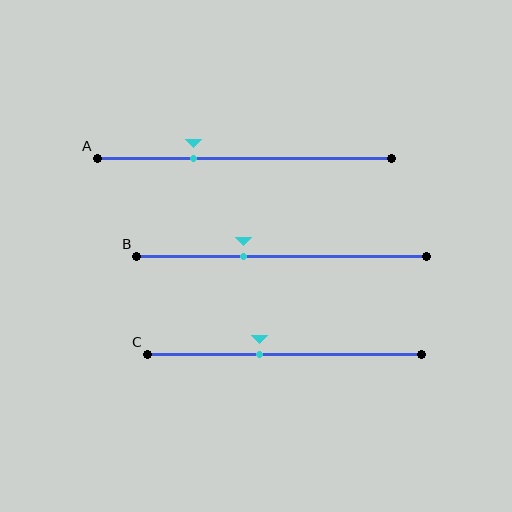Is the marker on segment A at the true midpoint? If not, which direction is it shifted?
No, the marker on segment A is shifted to the left by about 17% of the segment length.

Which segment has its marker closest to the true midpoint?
Segment C has its marker closest to the true midpoint.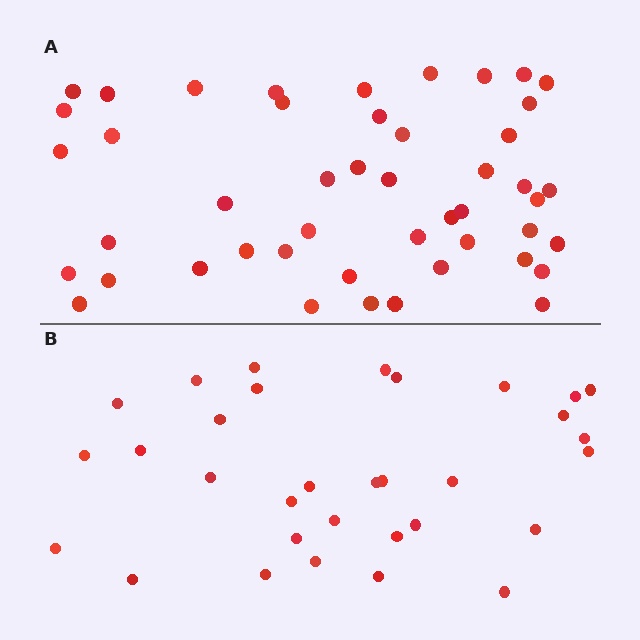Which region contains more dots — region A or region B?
Region A (the top region) has more dots.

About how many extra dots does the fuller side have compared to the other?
Region A has approximately 15 more dots than region B.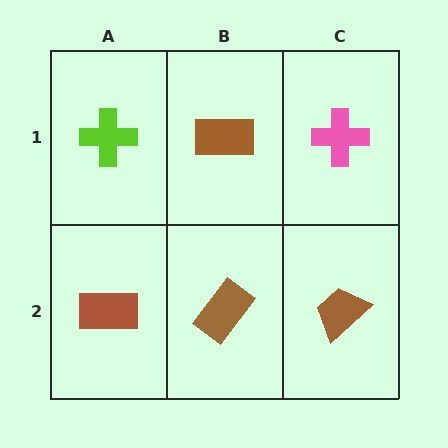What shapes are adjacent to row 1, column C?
A brown trapezoid (row 2, column C), a brown rectangle (row 1, column B).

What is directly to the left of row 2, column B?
A brown rectangle.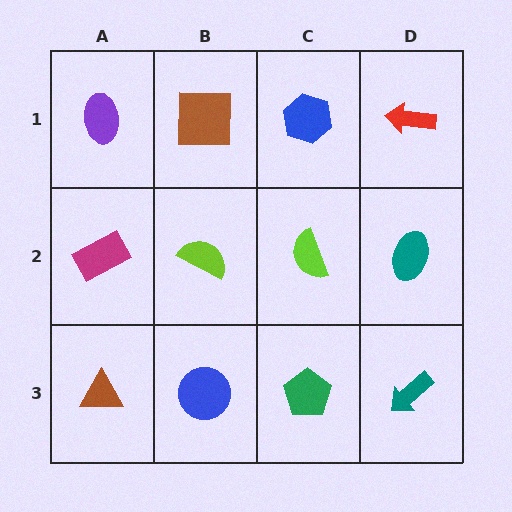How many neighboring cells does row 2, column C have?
4.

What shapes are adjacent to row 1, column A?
A magenta rectangle (row 2, column A), a brown square (row 1, column B).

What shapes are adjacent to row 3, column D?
A teal ellipse (row 2, column D), a green pentagon (row 3, column C).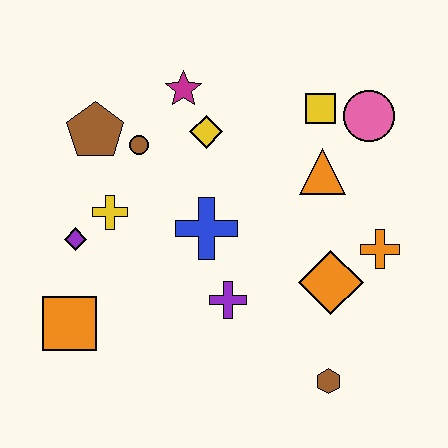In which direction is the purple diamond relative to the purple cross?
The purple diamond is to the left of the purple cross.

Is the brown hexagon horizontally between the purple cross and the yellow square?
No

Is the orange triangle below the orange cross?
No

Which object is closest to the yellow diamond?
The magenta star is closest to the yellow diamond.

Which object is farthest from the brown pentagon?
The brown hexagon is farthest from the brown pentagon.